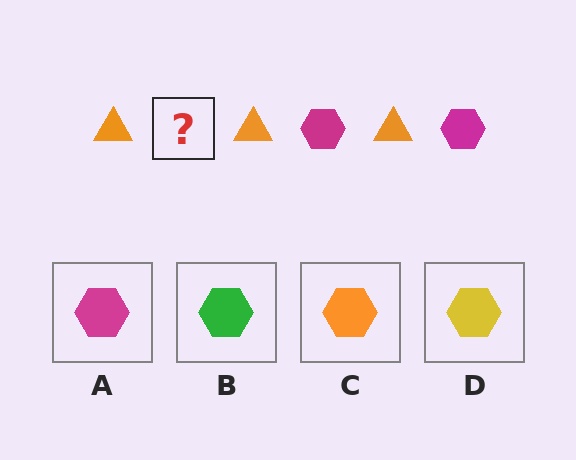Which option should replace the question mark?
Option A.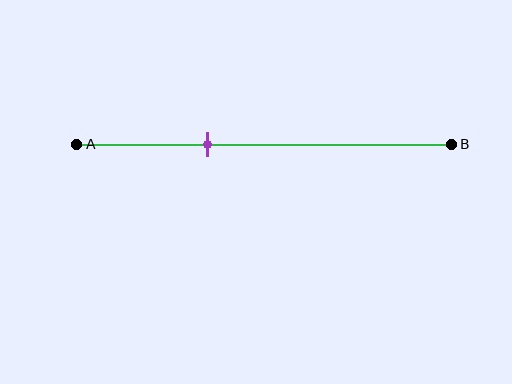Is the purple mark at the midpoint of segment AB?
No, the mark is at about 35% from A, not at the 50% midpoint.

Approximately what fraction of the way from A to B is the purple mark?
The purple mark is approximately 35% of the way from A to B.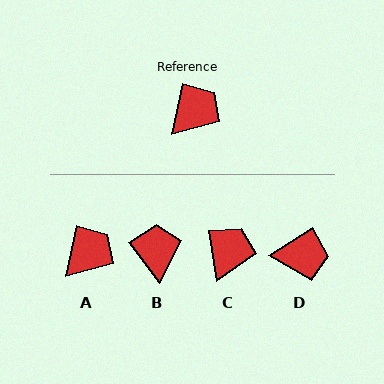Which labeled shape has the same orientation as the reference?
A.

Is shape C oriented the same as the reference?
No, it is off by about 21 degrees.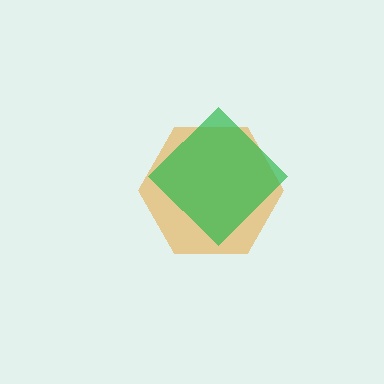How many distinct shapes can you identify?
There are 2 distinct shapes: an orange hexagon, a green diamond.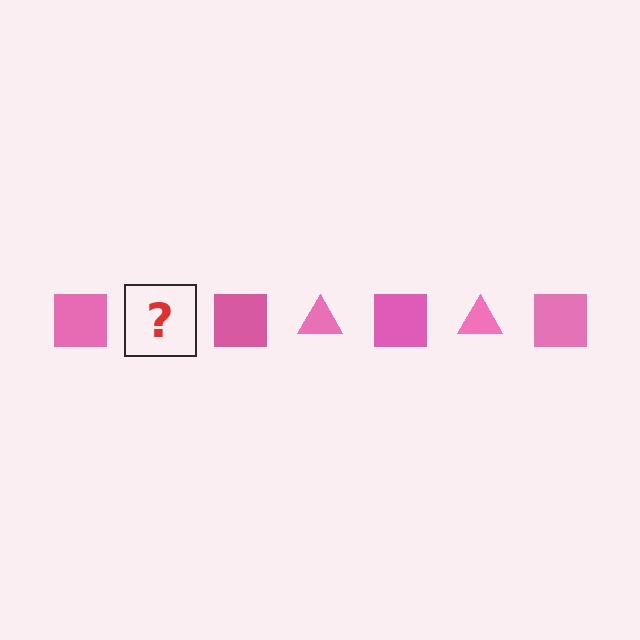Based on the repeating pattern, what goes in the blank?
The blank should be a pink triangle.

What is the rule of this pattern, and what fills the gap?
The rule is that the pattern cycles through square, triangle shapes in pink. The gap should be filled with a pink triangle.